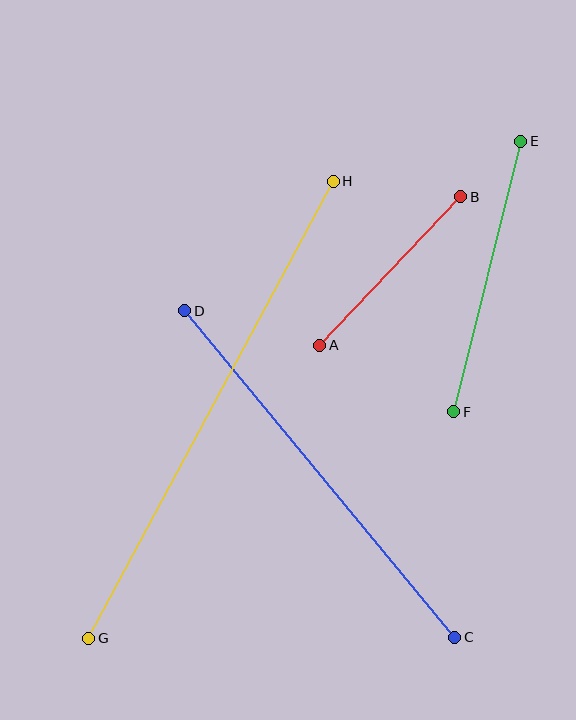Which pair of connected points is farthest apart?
Points G and H are farthest apart.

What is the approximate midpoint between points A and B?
The midpoint is at approximately (390, 271) pixels.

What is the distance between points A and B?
The distance is approximately 205 pixels.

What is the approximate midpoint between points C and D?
The midpoint is at approximately (320, 474) pixels.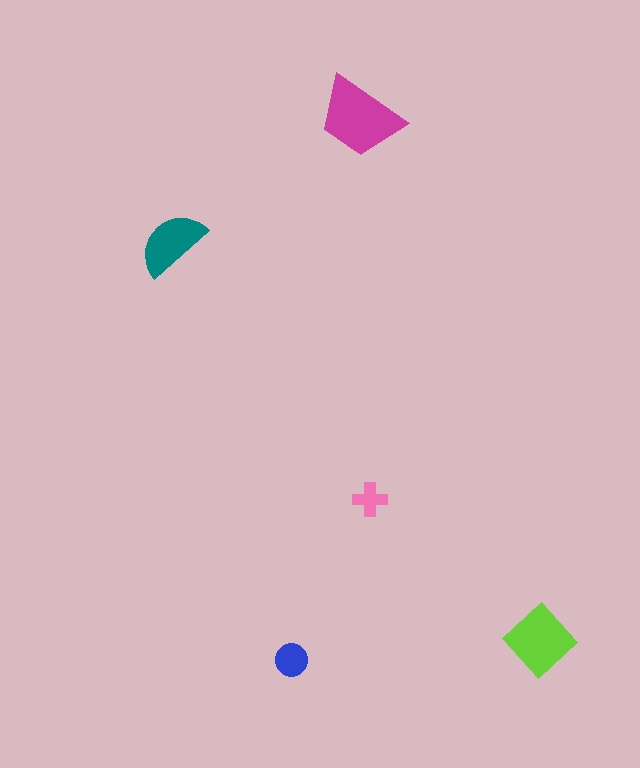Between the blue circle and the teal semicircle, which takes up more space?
The teal semicircle.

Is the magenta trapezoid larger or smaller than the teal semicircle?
Larger.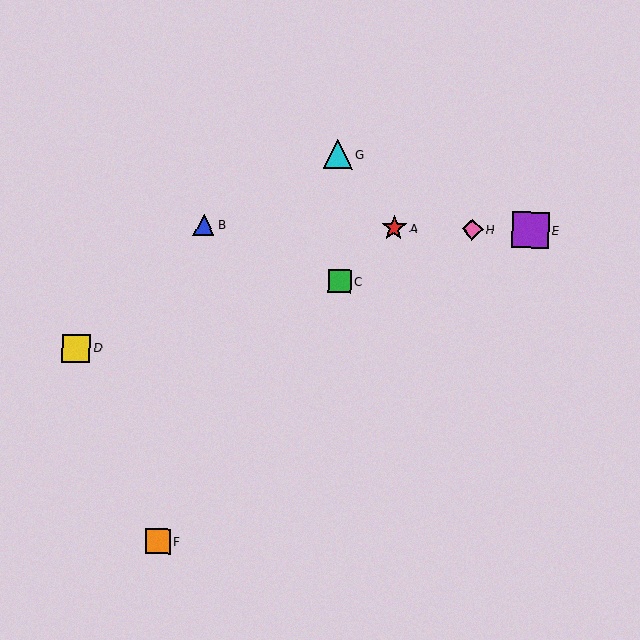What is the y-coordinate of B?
Object B is at y≈225.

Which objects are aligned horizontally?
Objects A, B, E, H are aligned horizontally.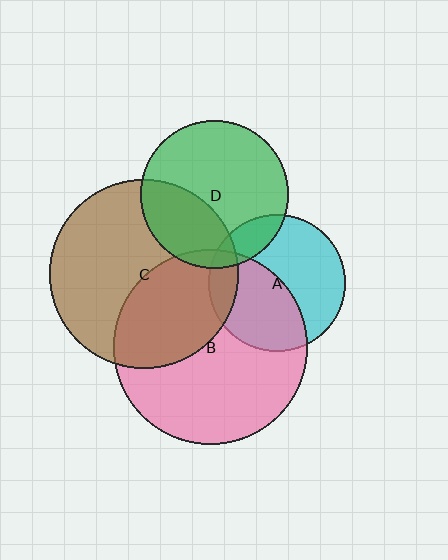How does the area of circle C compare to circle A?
Approximately 1.9 times.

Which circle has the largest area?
Circle B (pink).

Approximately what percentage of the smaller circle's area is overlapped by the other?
Approximately 5%.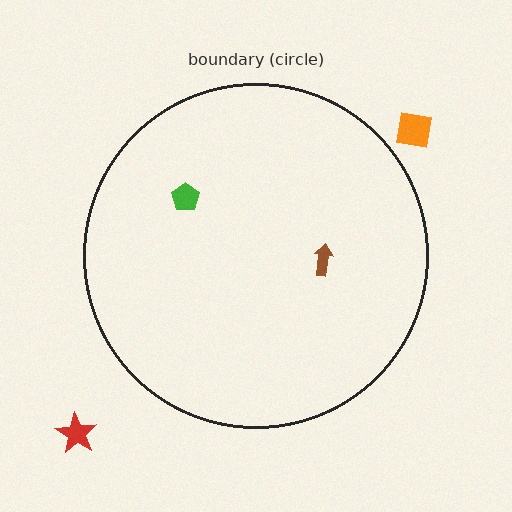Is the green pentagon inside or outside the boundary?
Inside.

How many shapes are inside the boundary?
2 inside, 2 outside.